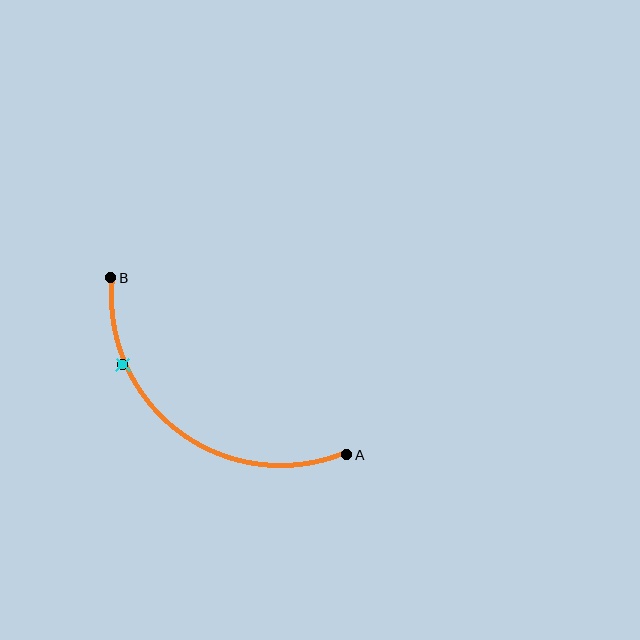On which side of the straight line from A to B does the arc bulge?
The arc bulges below and to the left of the straight line connecting A and B.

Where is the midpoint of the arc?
The arc midpoint is the point on the curve farthest from the straight line joining A and B. It sits below and to the left of that line.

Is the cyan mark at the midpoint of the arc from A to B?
No. The cyan mark lies on the arc but is closer to endpoint B. The arc midpoint would be at the point on the curve equidistant along the arc from both A and B.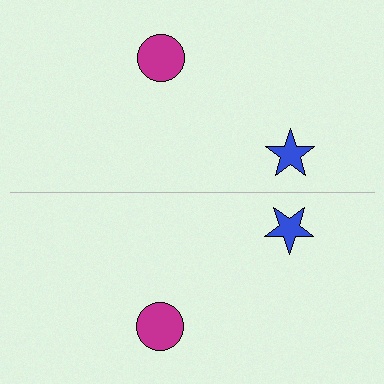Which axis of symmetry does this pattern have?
The pattern has a horizontal axis of symmetry running through the center of the image.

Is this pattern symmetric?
Yes, this pattern has bilateral (reflection) symmetry.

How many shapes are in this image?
There are 4 shapes in this image.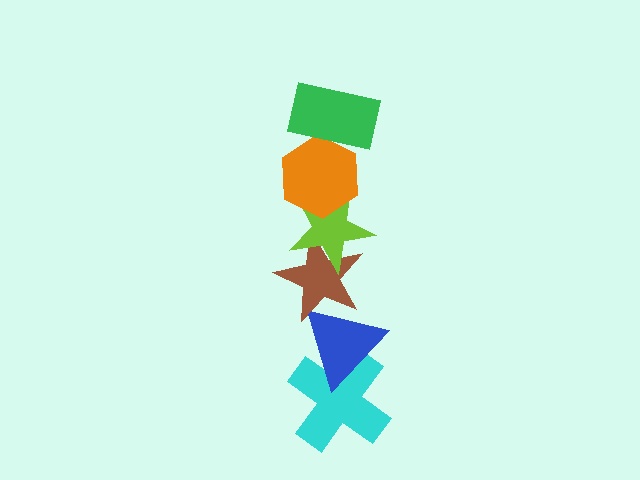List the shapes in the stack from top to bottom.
From top to bottom: the green rectangle, the orange hexagon, the lime star, the brown star, the blue triangle, the cyan cross.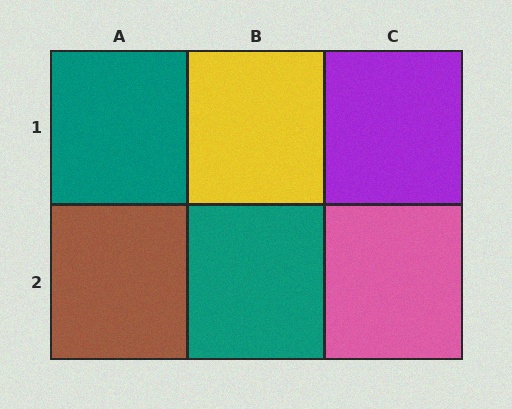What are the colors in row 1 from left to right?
Teal, yellow, purple.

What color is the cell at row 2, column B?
Teal.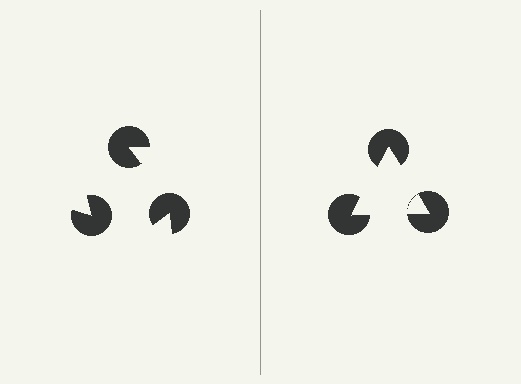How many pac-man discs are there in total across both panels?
6 — 3 on each side.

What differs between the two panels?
The pac-man discs are positioned identically on both sides; only the wedge orientations differ. On the right they align to a triangle; on the left they are misaligned.